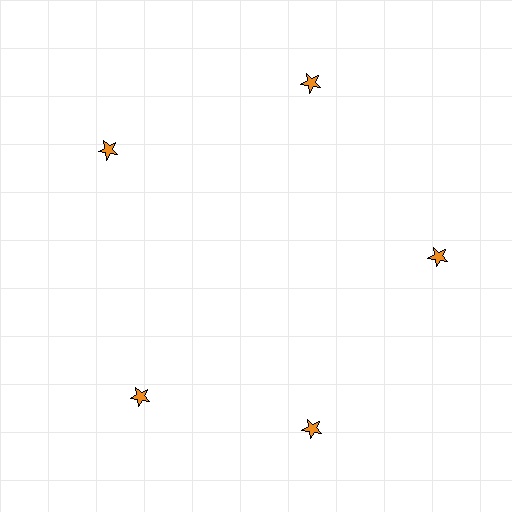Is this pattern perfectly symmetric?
No. The 5 orange stars are arranged in a ring, but one element near the 8 o'clock position is rotated out of alignment along the ring, breaking the 5-fold rotational symmetry.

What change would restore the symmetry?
The symmetry would be restored by rotating it back into even spacing with its neighbors so that all 5 stars sit at equal angles and equal distance from the center.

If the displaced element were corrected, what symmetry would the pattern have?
It would have 5-fold rotational symmetry — the pattern would map onto itself every 72 degrees.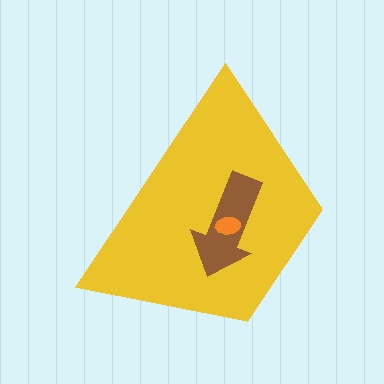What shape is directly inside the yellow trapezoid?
The brown arrow.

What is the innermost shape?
The orange ellipse.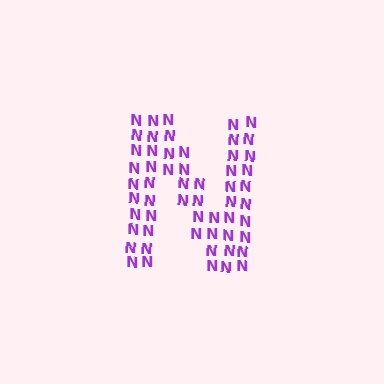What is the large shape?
The large shape is the letter N.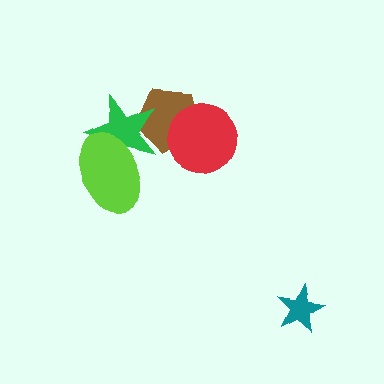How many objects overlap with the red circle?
1 object overlaps with the red circle.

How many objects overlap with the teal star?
0 objects overlap with the teal star.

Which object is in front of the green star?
The lime ellipse is in front of the green star.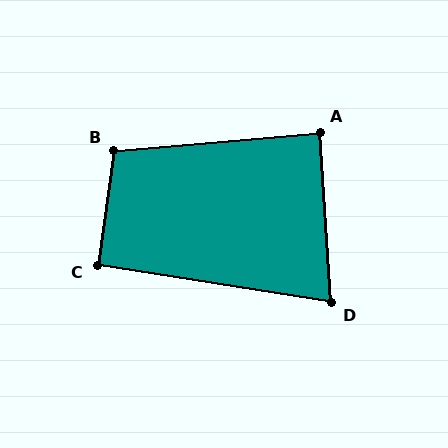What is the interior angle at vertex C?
Approximately 91 degrees (approximately right).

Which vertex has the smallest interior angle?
D, at approximately 77 degrees.